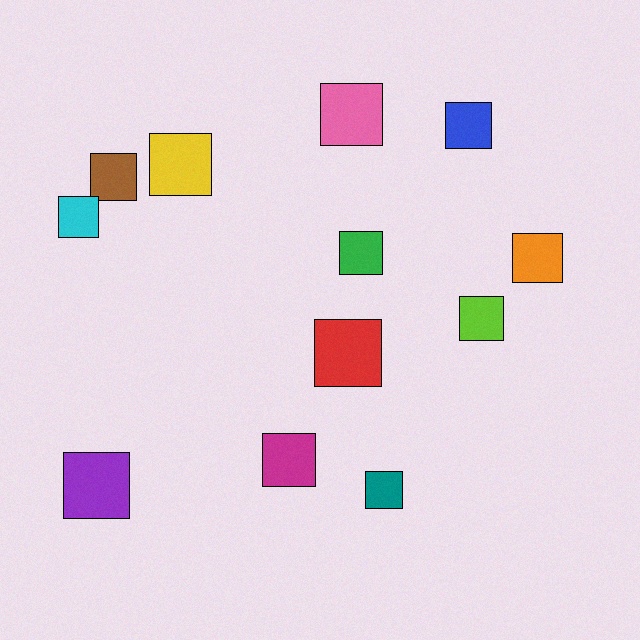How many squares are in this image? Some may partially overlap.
There are 12 squares.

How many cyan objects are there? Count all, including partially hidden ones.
There is 1 cyan object.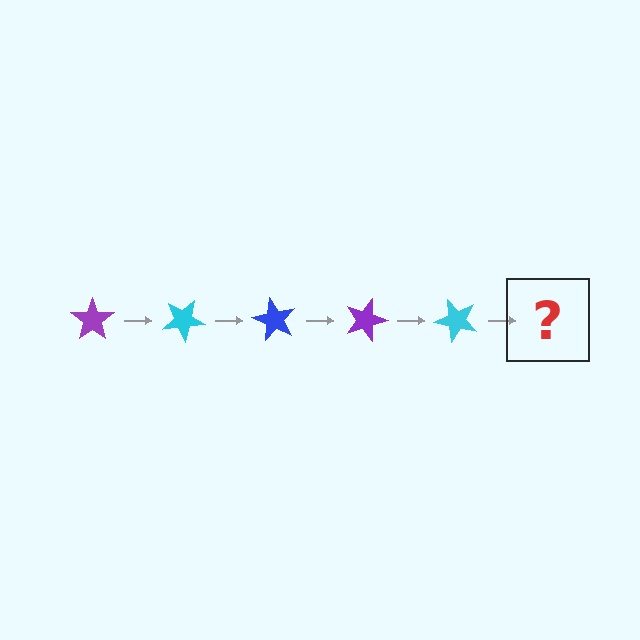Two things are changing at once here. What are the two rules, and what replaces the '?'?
The two rules are that it rotates 30 degrees each step and the color cycles through purple, cyan, and blue. The '?' should be a blue star, rotated 150 degrees from the start.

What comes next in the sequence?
The next element should be a blue star, rotated 150 degrees from the start.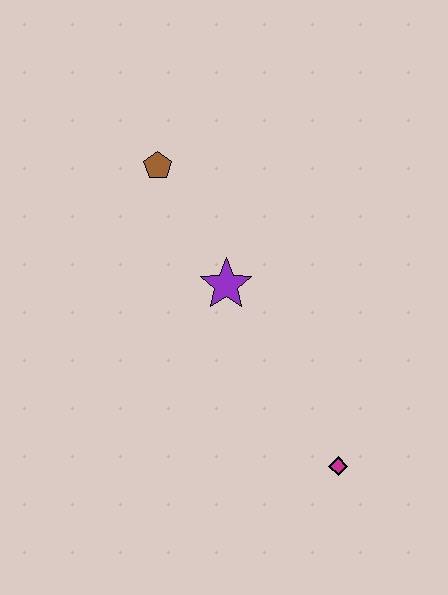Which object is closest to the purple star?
The brown pentagon is closest to the purple star.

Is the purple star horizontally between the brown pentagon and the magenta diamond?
Yes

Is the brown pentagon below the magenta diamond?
No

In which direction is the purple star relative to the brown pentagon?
The purple star is below the brown pentagon.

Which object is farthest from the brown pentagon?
The magenta diamond is farthest from the brown pentagon.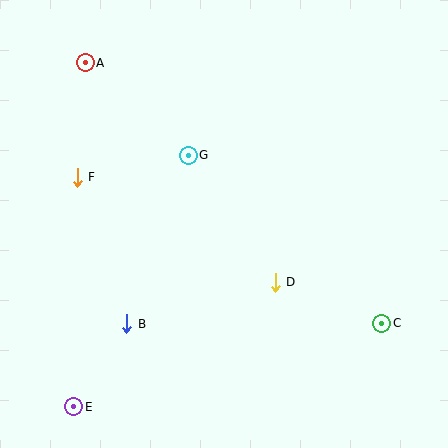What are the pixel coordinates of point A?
Point A is at (85, 63).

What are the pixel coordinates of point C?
Point C is at (382, 323).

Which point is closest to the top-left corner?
Point A is closest to the top-left corner.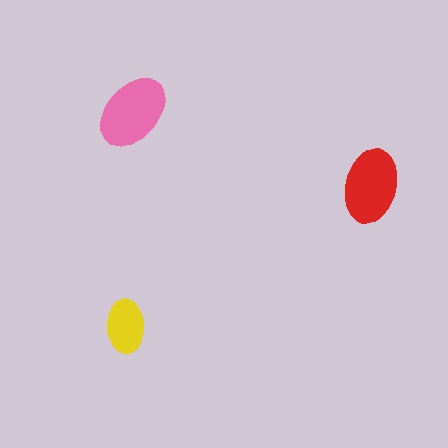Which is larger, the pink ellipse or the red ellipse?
The pink one.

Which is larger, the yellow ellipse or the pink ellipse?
The pink one.